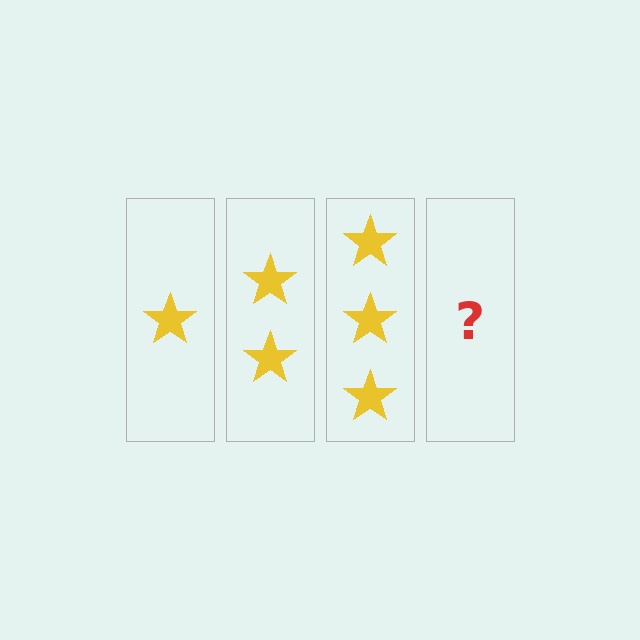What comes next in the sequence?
The next element should be 4 stars.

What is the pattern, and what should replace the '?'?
The pattern is that each step adds one more star. The '?' should be 4 stars.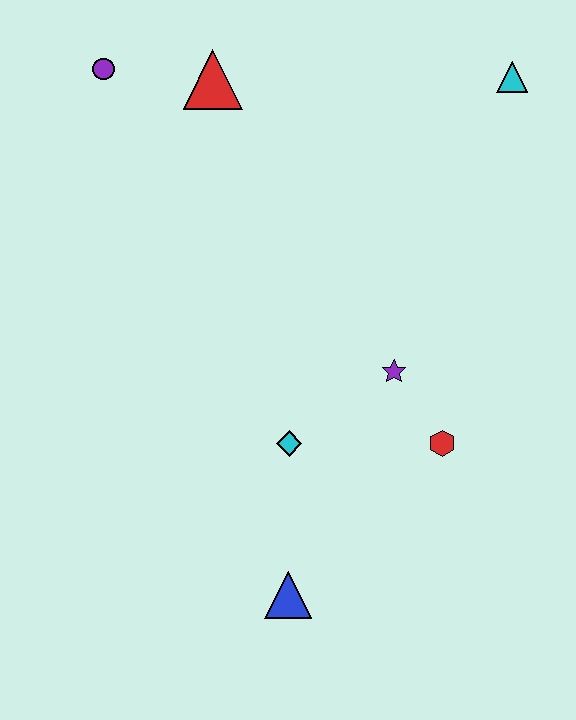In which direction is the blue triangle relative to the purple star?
The blue triangle is below the purple star.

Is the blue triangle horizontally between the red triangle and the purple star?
Yes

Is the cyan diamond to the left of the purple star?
Yes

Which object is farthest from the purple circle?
The blue triangle is farthest from the purple circle.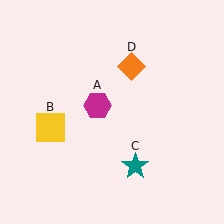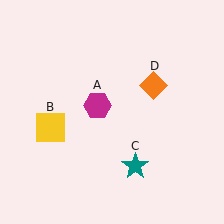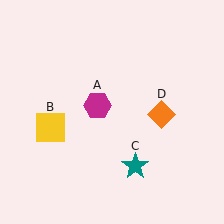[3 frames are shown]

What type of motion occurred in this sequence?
The orange diamond (object D) rotated clockwise around the center of the scene.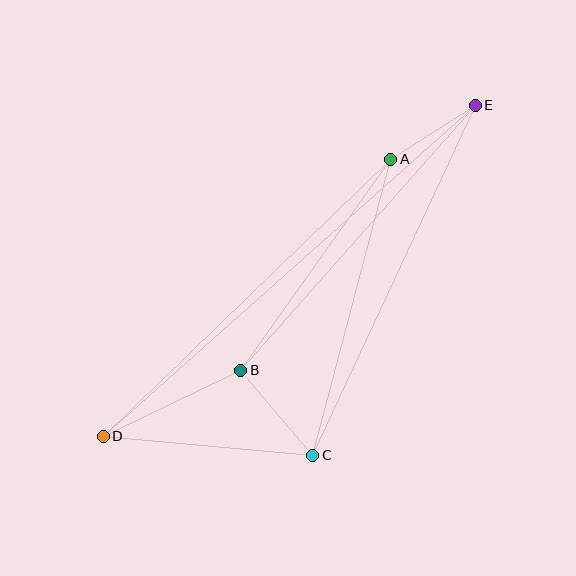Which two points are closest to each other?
Points A and E are closest to each other.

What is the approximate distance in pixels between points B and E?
The distance between B and E is approximately 354 pixels.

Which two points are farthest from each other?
Points D and E are farthest from each other.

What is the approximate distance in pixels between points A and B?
The distance between A and B is approximately 259 pixels.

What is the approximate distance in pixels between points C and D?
The distance between C and D is approximately 211 pixels.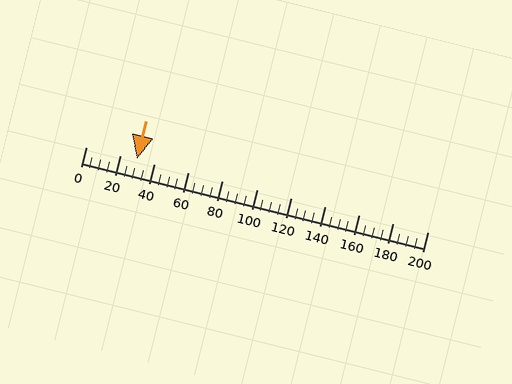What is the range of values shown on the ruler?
The ruler shows values from 0 to 200.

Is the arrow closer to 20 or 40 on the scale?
The arrow is closer to 40.